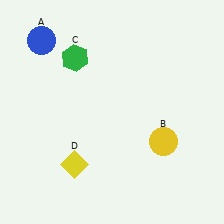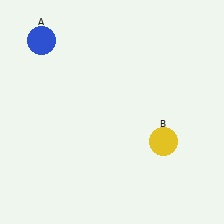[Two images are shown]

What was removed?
The yellow diamond (D), the green hexagon (C) were removed in Image 2.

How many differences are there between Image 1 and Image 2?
There are 2 differences between the two images.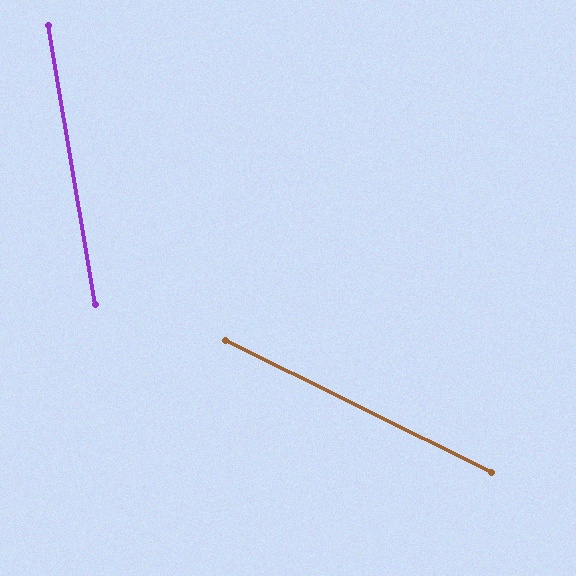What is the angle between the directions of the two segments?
Approximately 54 degrees.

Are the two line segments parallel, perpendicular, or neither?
Neither parallel nor perpendicular — they differ by about 54°.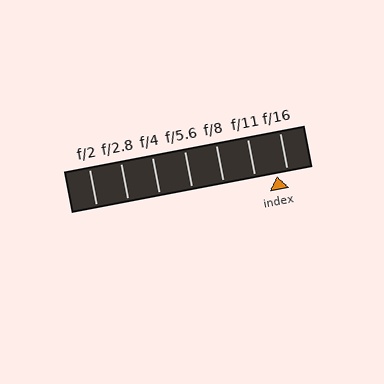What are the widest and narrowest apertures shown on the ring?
The widest aperture shown is f/2 and the narrowest is f/16.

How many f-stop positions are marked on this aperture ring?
There are 7 f-stop positions marked.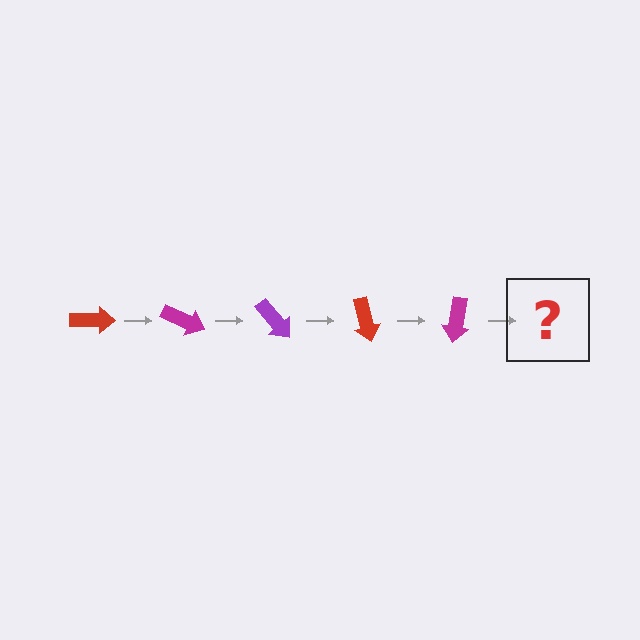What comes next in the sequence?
The next element should be a purple arrow, rotated 125 degrees from the start.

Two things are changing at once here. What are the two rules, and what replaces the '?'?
The two rules are that it rotates 25 degrees each step and the color cycles through red, magenta, and purple. The '?' should be a purple arrow, rotated 125 degrees from the start.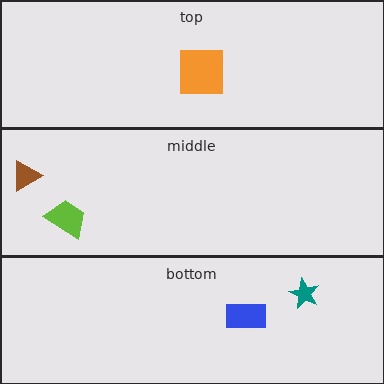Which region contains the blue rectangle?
The bottom region.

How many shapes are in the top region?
1.